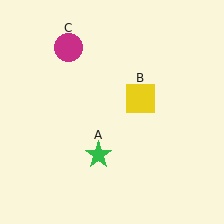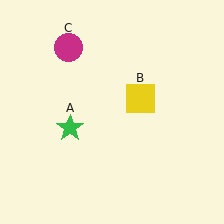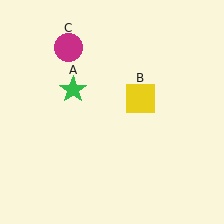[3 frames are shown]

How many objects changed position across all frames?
1 object changed position: green star (object A).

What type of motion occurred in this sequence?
The green star (object A) rotated clockwise around the center of the scene.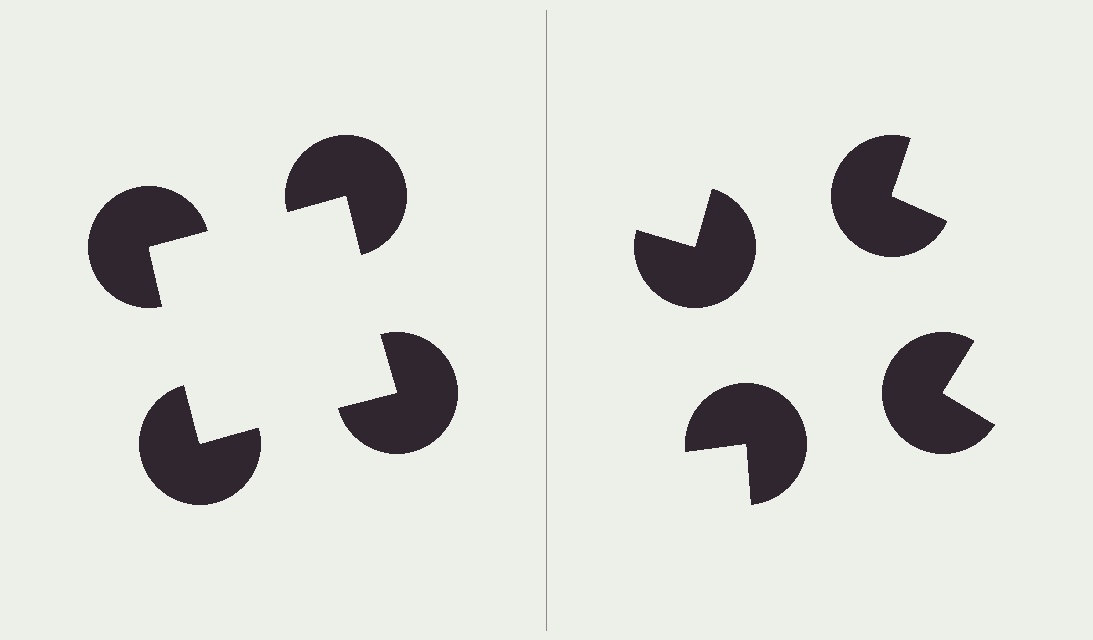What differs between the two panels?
The pac-man discs are positioned identically on both sides; only the wedge orientations differ. On the left they align to a square; on the right they are misaligned.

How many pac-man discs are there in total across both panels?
8 — 4 on each side.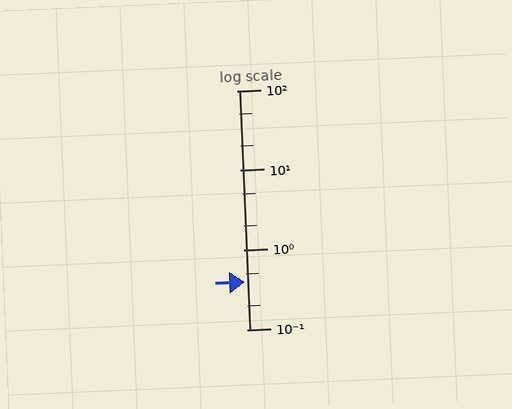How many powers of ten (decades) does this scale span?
The scale spans 3 decades, from 0.1 to 100.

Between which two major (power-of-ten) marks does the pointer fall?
The pointer is between 0.1 and 1.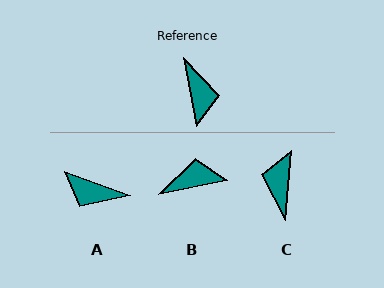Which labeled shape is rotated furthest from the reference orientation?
C, about 164 degrees away.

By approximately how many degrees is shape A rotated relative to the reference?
Approximately 121 degrees clockwise.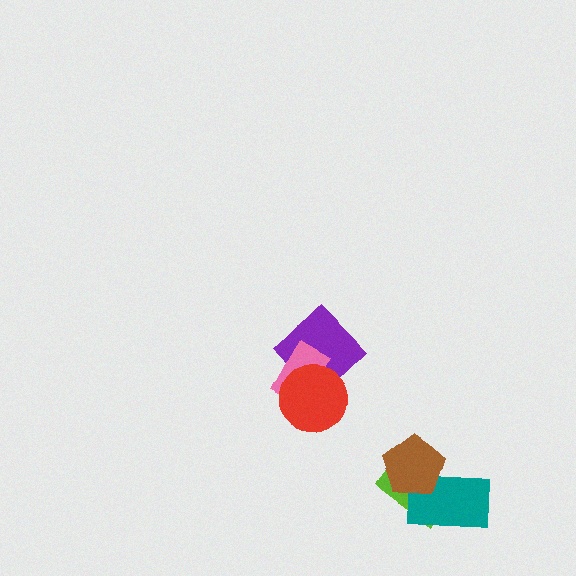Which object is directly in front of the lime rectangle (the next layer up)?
The teal rectangle is directly in front of the lime rectangle.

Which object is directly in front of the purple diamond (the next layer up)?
The pink rectangle is directly in front of the purple diamond.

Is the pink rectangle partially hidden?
Yes, it is partially covered by another shape.